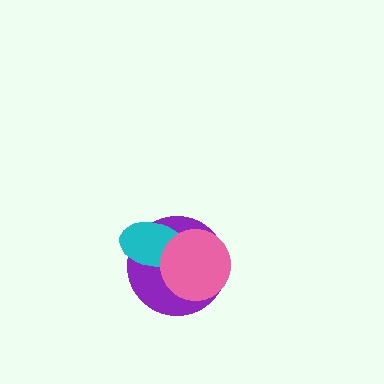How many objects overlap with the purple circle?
2 objects overlap with the purple circle.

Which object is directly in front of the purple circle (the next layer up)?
The cyan ellipse is directly in front of the purple circle.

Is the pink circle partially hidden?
No, no other shape covers it.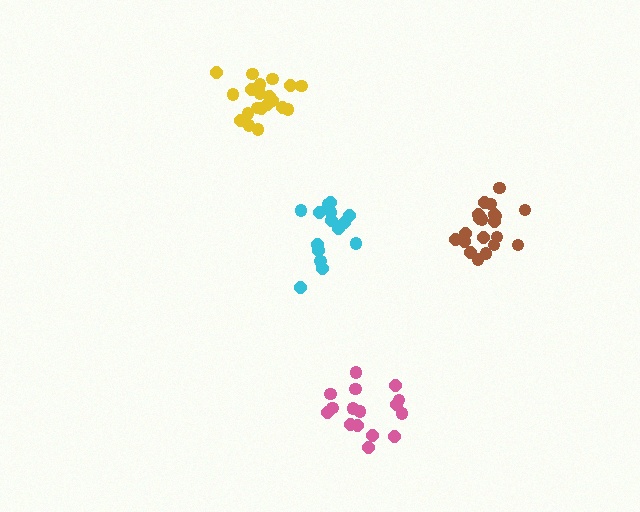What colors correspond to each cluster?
The clusters are colored: brown, pink, yellow, cyan.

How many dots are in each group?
Group 1: 20 dots, Group 2: 16 dots, Group 3: 20 dots, Group 4: 15 dots (71 total).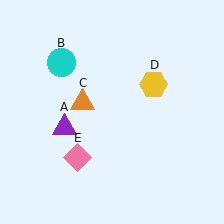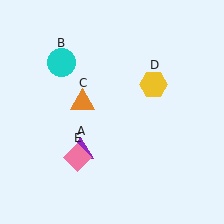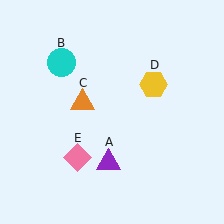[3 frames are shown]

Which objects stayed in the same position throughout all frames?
Cyan circle (object B) and orange triangle (object C) and yellow hexagon (object D) and pink diamond (object E) remained stationary.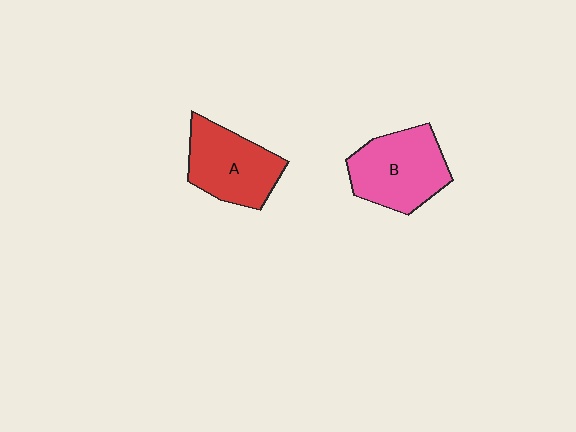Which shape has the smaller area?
Shape A (red).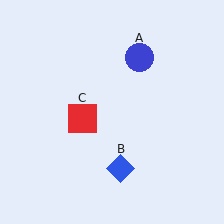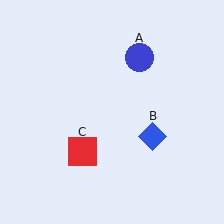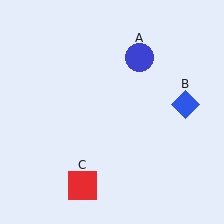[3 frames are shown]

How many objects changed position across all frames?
2 objects changed position: blue diamond (object B), red square (object C).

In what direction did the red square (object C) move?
The red square (object C) moved down.